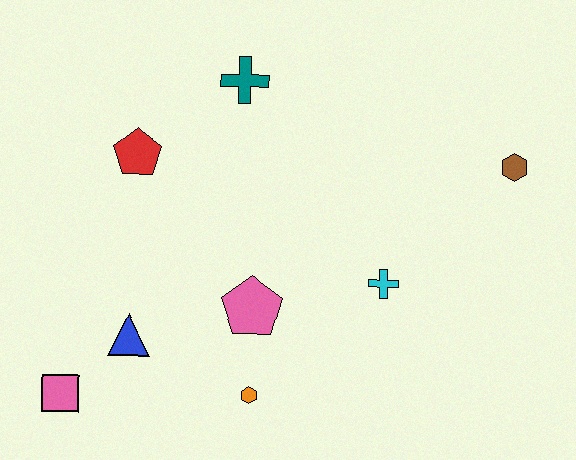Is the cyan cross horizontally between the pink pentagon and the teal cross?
No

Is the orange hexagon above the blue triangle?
No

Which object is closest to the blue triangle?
The pink square is closest to the blue triangle.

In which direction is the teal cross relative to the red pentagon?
The teal cross is to the right of the red pentagon.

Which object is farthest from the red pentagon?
The brown hexagon is farthest from the red pentagon.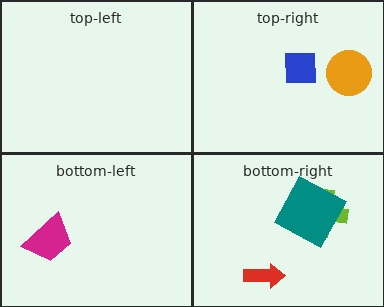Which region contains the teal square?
The bottom-right region.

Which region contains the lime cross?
The bottom-right region.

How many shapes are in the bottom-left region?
1.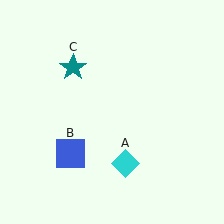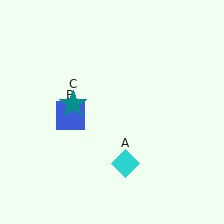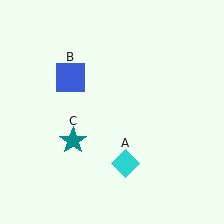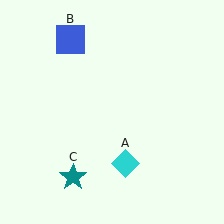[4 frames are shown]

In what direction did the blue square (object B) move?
The blue square (object B) moved up.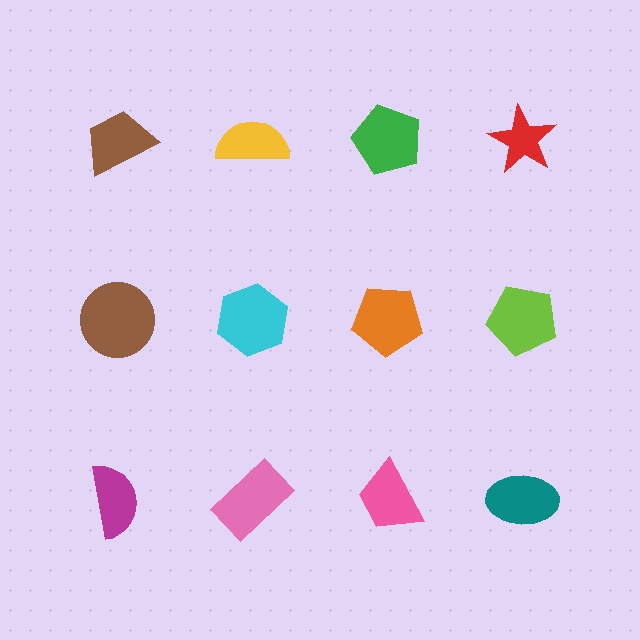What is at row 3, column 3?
A pink trapezoid.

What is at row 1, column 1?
A brown trapezoid.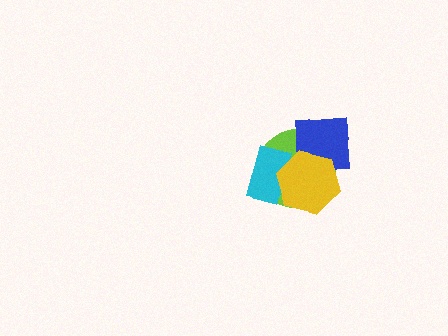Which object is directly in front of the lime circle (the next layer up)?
The cyan rectangle is directly in front of the lime circle.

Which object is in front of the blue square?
The yellow hexagon is in front of the blue square.